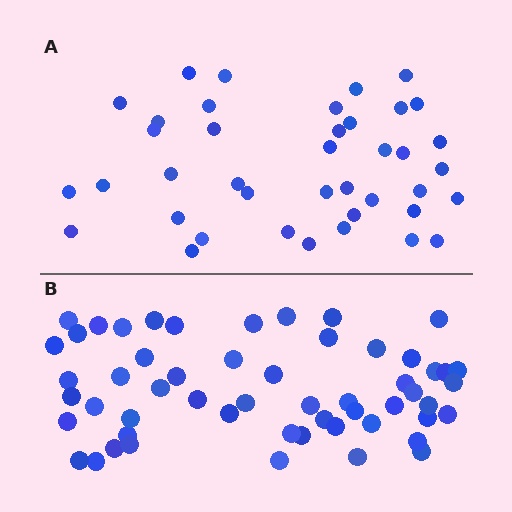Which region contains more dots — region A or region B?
Region B (the bottom region) has more dots.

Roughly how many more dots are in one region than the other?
Region B has approximately 15 more dots than region A.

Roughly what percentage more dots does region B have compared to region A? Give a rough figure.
About 40% more.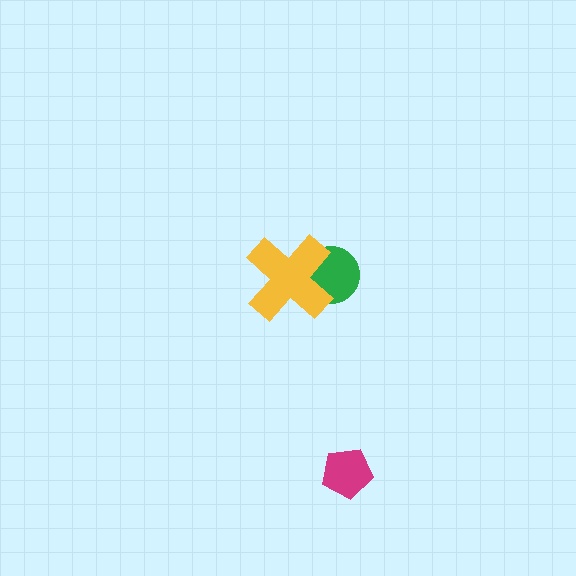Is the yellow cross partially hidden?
No, no other shape covers it.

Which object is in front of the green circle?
The yellow cross is in front of the green circle.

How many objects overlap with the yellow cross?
1 object overlaps with the yellow cross.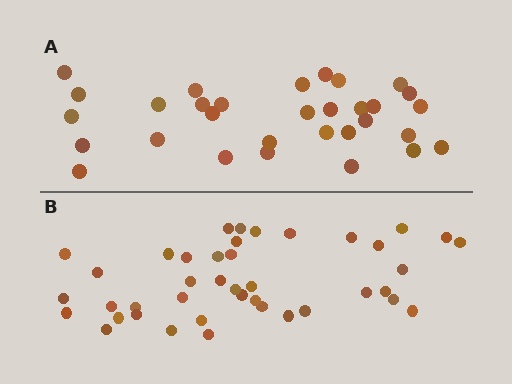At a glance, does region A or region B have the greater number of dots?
Region B (the bottom region) has more dots.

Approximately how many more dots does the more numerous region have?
Region B has roughly 10 or so more dots than region A.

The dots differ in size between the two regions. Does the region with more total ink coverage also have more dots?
No. Region A has more total ink coverage because its dots are larger, but region B actually contains more individual dots. Total area can be misleading — the number of items is what matters here.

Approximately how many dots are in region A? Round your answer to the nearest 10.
About 30 dots. (The exact count is 31, which rounds to 30.)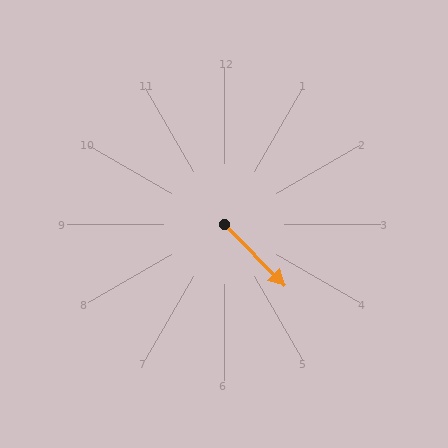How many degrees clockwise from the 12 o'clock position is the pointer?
Approximately 135 degrees.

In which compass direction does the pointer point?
Southeast.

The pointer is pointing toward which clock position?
Roughly 5 o'clock.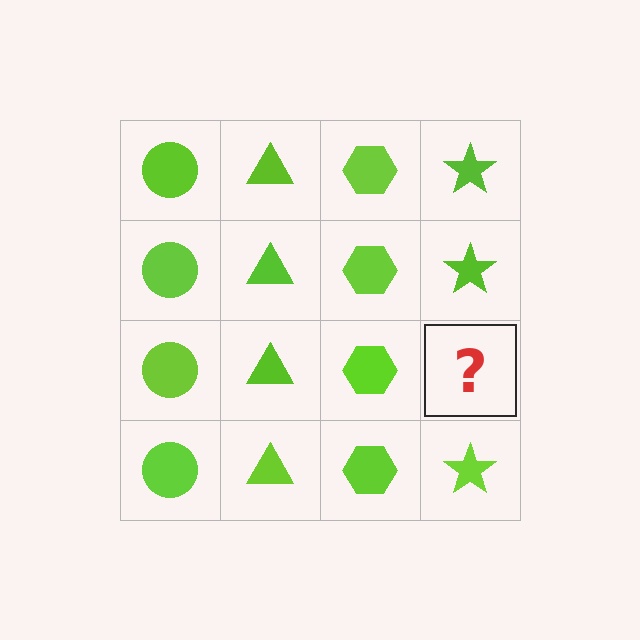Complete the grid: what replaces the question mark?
The question mark should be replaced with a lime star.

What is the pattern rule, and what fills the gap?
The rule is that each column has a consistent shape. The gap should be filled with a lime star.